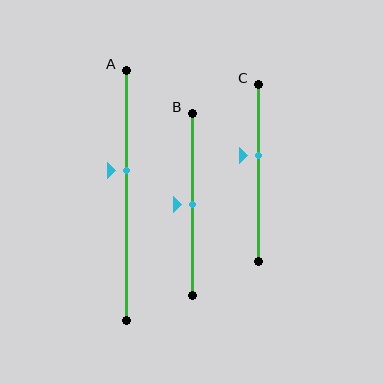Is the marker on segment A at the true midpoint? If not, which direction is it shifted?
No, the marker on segment A is shifted upward by about 10% of the segment length.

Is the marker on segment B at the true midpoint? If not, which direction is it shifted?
Yes, the marker on segment B is at the true midpoint.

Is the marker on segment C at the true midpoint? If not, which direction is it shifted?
No, the marker on segment C is shifted upward by about 10% of the segment length.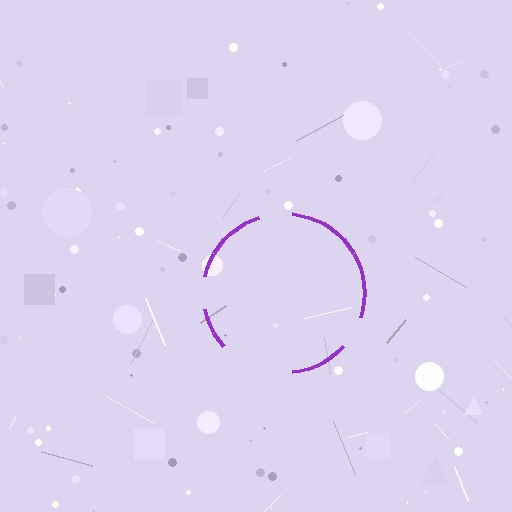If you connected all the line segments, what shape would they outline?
They would outline a circle.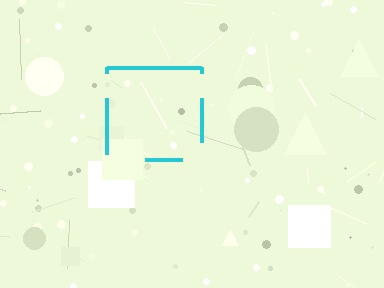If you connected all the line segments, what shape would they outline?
They would outline a square.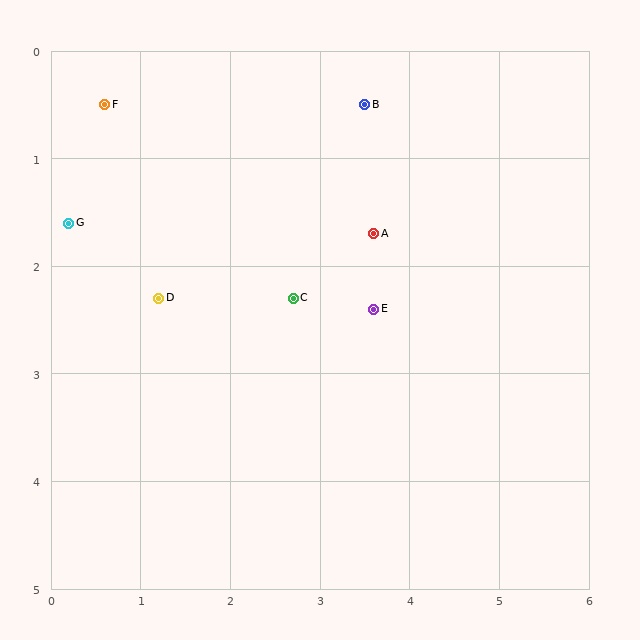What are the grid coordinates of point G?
Point G is at approximately (0.2, 1.6).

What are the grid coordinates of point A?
Point A is at approximately (3.6, 1.7).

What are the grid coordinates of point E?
Point E is at approximately (3.6, 2.4).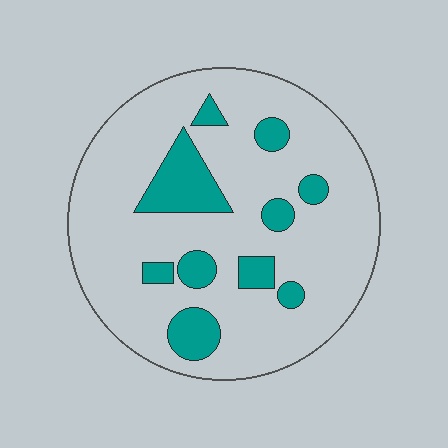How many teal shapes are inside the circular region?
10.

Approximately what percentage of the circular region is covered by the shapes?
Approximately 20%.